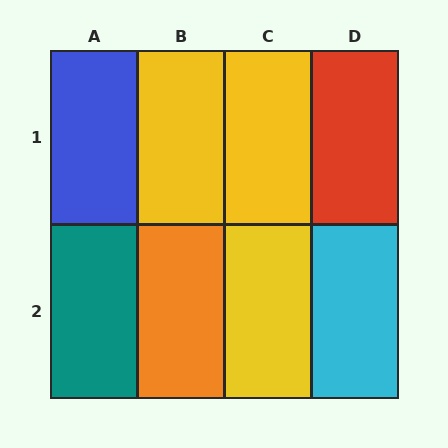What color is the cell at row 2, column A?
Teal.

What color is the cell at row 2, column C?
Yellow.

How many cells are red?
1 cell is red.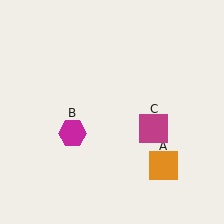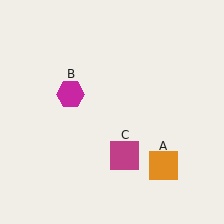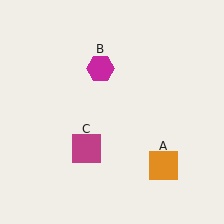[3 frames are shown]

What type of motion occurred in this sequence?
The magenta hexagon (object B), magenta square (object C) rotated clockwise around the center of the scene.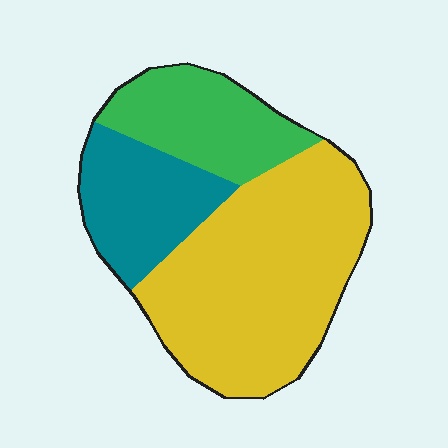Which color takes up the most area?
Yellow, at roughly 55%.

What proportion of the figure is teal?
Teal takes up about one fifth (1/5) of the figure.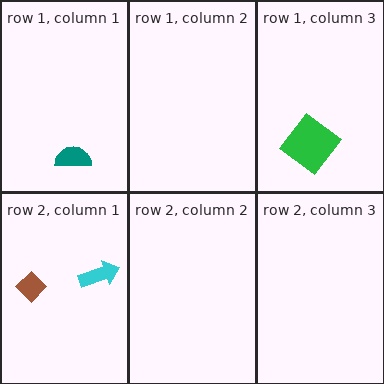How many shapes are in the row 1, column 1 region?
1.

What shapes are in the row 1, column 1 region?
The teal semicircle.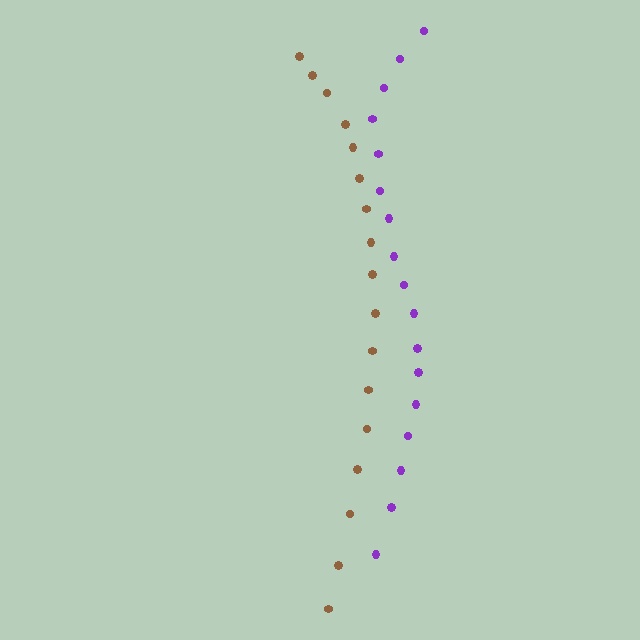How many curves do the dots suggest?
There are 2 distinct paths.